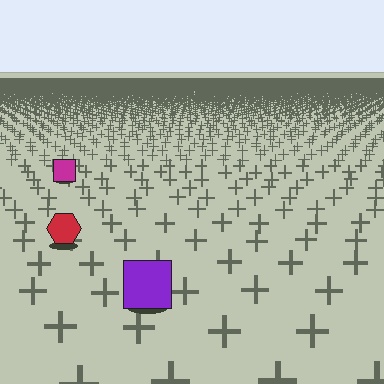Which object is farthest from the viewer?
The magenta square is farthest from the viewer. It appears smaller and the ground texture around it is denser.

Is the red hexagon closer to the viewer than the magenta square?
Yes. The red hexagon is closer — you can tell from the texture gradient: the ground texture is coarser near it.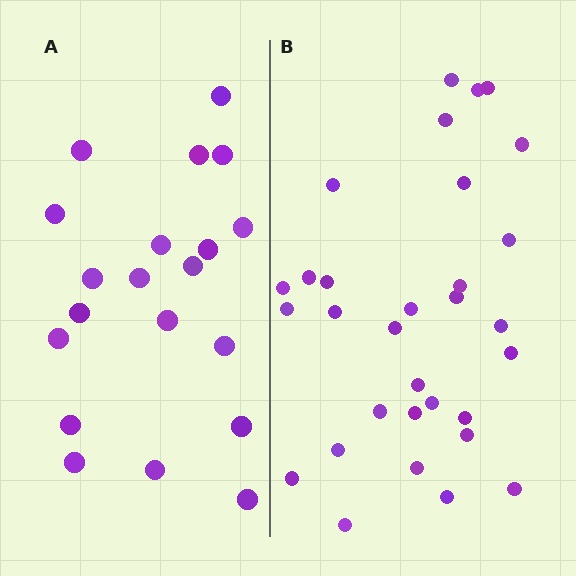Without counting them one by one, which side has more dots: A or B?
Region B (the right region) has more dots.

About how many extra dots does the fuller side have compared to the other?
Region B has roughly 12 or so more dots than region A.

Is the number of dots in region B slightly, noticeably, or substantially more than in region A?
Region B has substantially more. The ratio is roughly 1.6 to 1.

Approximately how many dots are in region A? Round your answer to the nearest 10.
About 20 dots.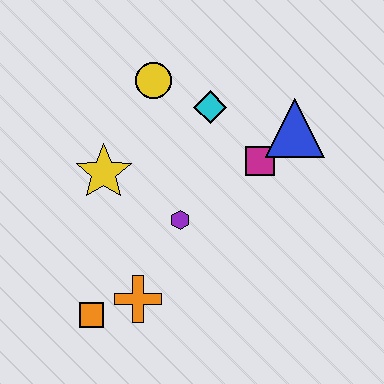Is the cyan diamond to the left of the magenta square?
Yes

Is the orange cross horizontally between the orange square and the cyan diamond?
Yes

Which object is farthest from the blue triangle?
The orange square is farthest from the blue triangle.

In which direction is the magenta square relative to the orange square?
The magenta square is to the right of the orange square.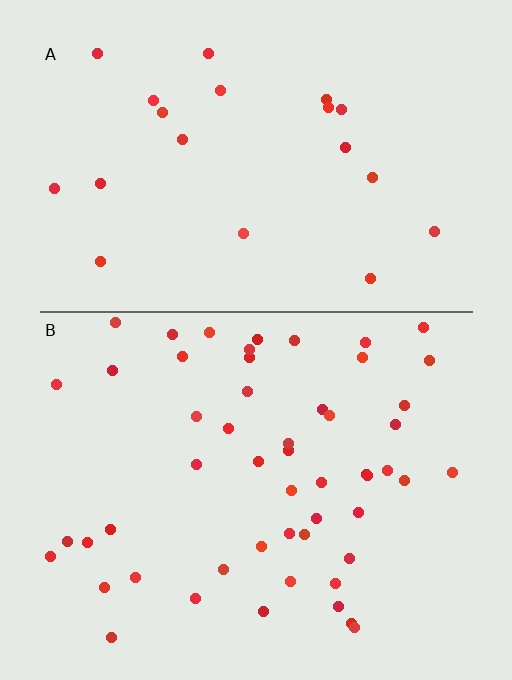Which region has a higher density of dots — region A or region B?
B (the bottom).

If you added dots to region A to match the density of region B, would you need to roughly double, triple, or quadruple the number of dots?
Approximately triple.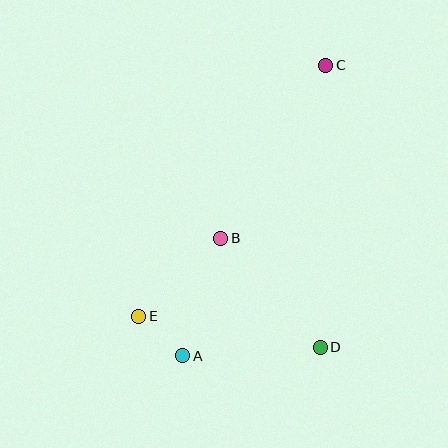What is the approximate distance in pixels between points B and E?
The distance between B and E is approximately 113 pixels.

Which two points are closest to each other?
Points A and E are closest to each other.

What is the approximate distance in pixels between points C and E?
The distance between C and E is approximately 313 pixels.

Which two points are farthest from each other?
Points A and C are farthest from each other.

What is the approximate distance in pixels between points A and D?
The distance between A and D is approximately 138 pixels.